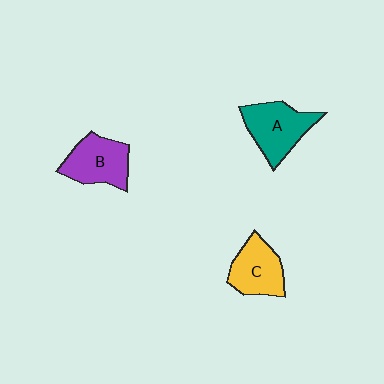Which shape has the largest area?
Shape A (teal).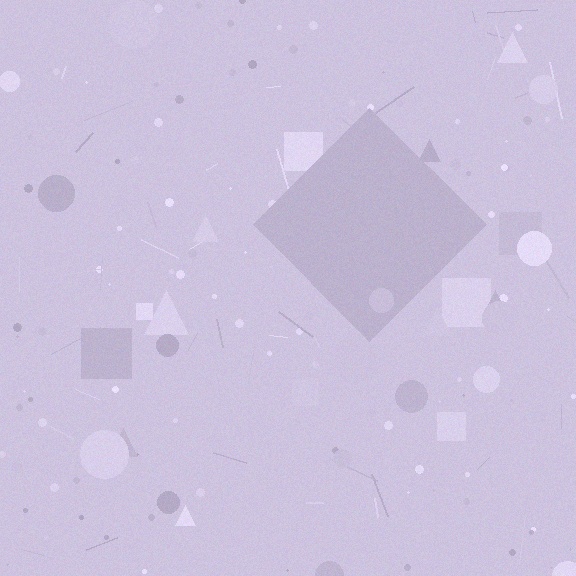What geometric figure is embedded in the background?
A diamond is embedded in the background.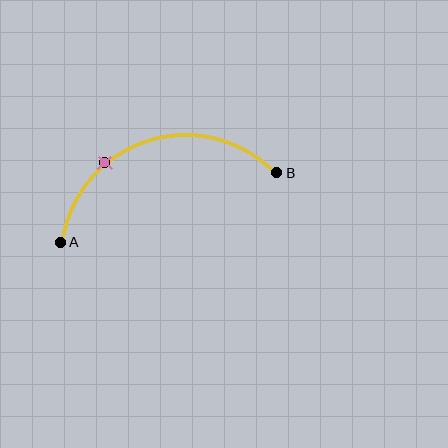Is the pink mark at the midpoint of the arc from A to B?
No. The pink mark lies on the arc but is closer to endpoint A. The arc midpoint would be at the point on the curve equidistant along the arc from both A and B.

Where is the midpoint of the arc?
The arc midpoint is the point on the curve farthest from the straight line joining A and B. It sits above that line.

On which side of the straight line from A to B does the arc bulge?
The arc bulges above the straight line connecting A and B.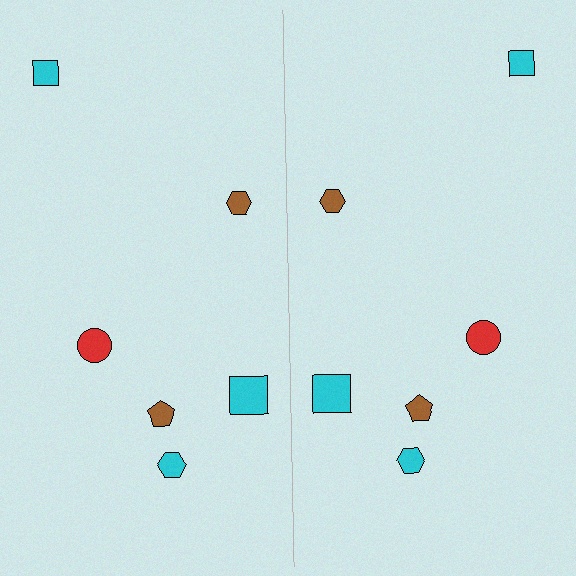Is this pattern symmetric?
Yes, this pattern has bilateral (reflection) symmetry.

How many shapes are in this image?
There are 12 shapes in this image.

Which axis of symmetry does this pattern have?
The pattern has a vertical axis of symmetry running through the center of the image.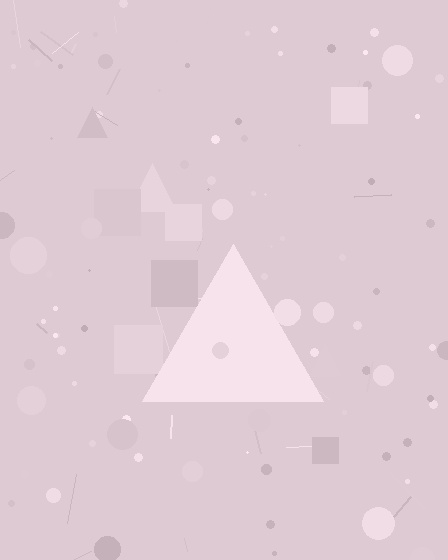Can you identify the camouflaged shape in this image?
The camouflaged shape is a triangle.